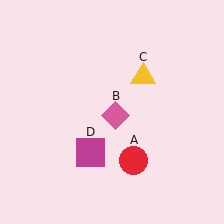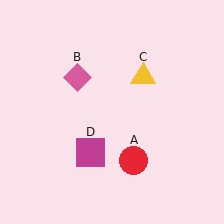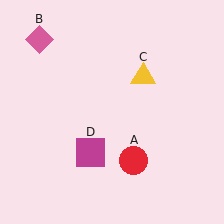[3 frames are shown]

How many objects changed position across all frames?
1 object changed position: pink diamond (object B).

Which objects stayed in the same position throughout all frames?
Red circle (object A) and yellow triangle (object C) and magenta square (object D) remained stationary.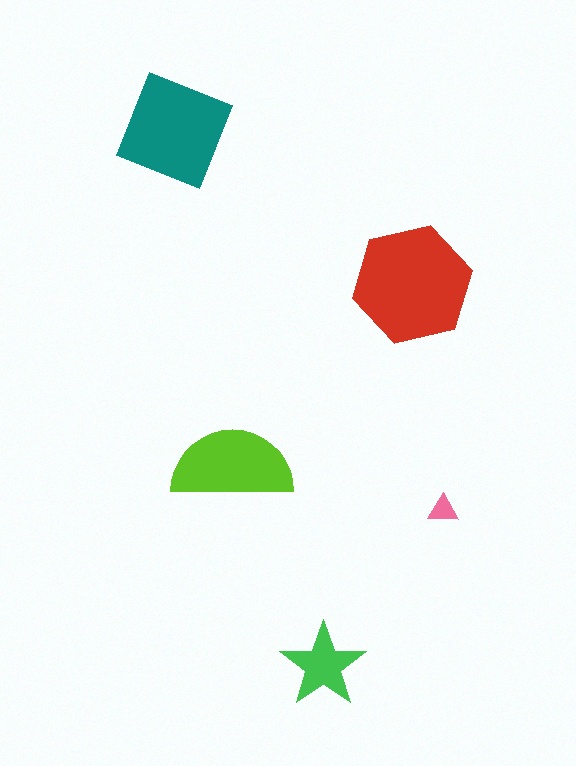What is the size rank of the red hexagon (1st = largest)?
1st.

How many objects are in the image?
There are 5 objects in the image.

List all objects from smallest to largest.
The pink triangle, the green star, the lime semicircle, the teal diamond, the red hexagon.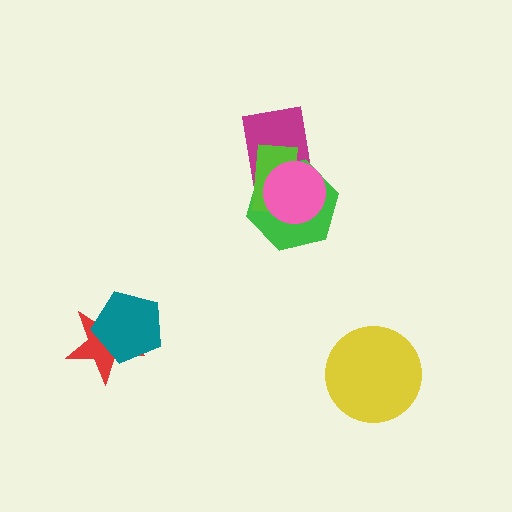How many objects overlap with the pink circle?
3 objects overlap with the pink circle.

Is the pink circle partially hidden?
No, no other shape covers it.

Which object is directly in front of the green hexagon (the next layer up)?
The lime rectangle is directly in front of the green hexagon.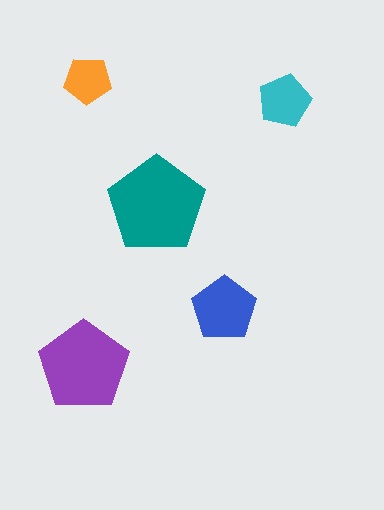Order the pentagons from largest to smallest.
the teal one, the purple one, the blue one, the cyan one, the orange one.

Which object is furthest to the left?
The purple pentagon is leftmost.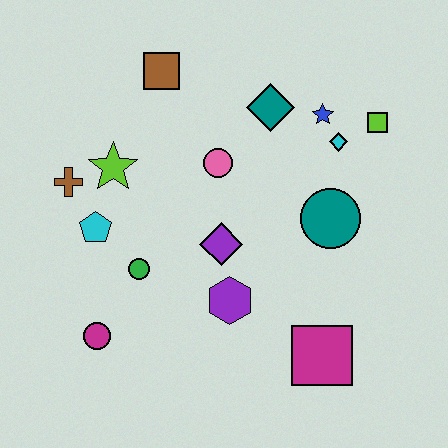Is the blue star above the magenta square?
Yes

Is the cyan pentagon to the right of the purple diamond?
No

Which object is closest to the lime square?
The cyan diamond is closest to the lime square.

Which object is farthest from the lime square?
The magenta circle is farthest from the lime square.